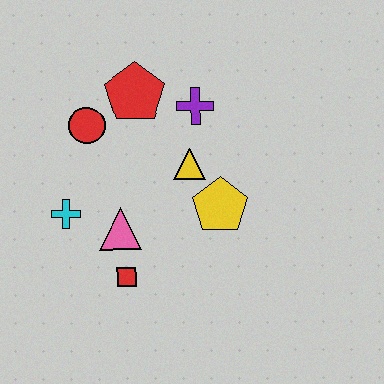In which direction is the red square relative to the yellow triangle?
The red square is below the yellow triangle.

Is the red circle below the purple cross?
Yes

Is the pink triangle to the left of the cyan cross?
No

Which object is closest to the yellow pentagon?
The yellow triangle is closest to the yellow pentagon.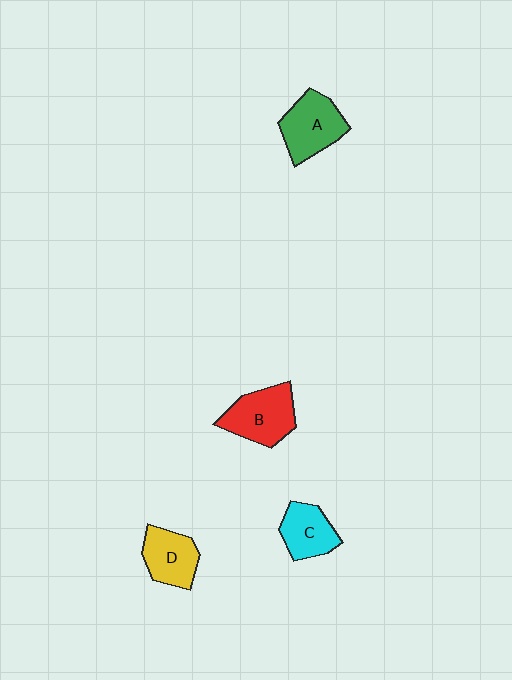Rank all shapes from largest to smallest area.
From largest to smallest: B (red), A (green), D (yellow), C (cyan).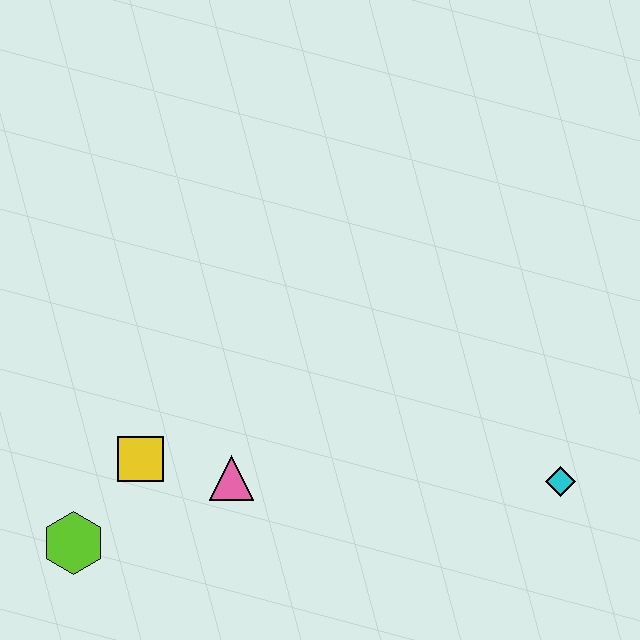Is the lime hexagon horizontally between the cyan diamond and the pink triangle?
No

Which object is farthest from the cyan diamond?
The lime hexagon is farthest from the cyan diamond.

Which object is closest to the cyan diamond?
The pink triangle is closest to the cyan diamond.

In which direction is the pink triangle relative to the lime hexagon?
The pink triangle is to the right of the lime hexagon.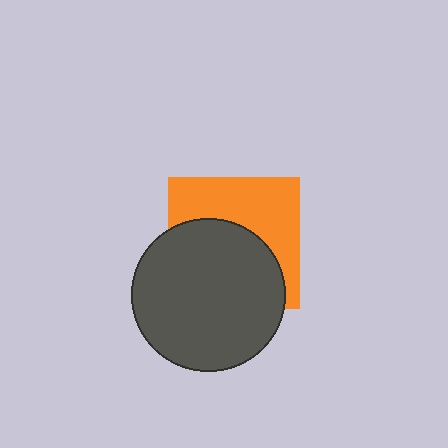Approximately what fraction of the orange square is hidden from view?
Roughly 54% of the orange square is hidden behind the dark gray circle.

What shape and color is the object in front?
The object in front is a dark gray circle.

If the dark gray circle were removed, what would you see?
You would see the complete orange square.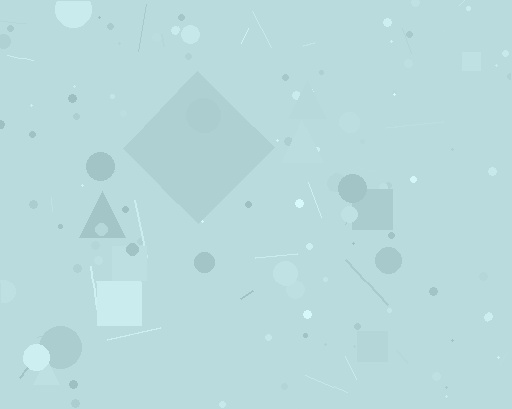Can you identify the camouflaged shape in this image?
The camouflaged shape is a diamond.